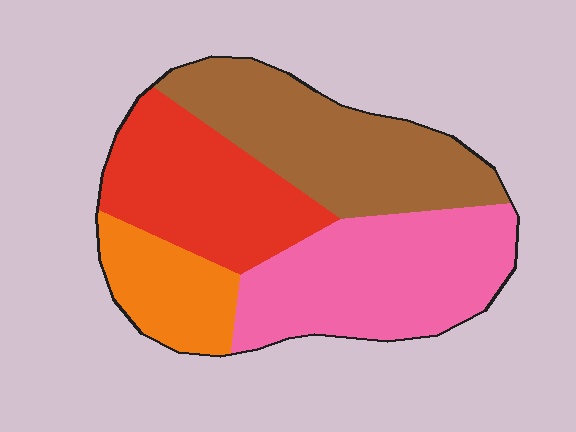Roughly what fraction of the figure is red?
Red takes up about one quarter (1/4) of the figure.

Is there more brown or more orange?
Brown.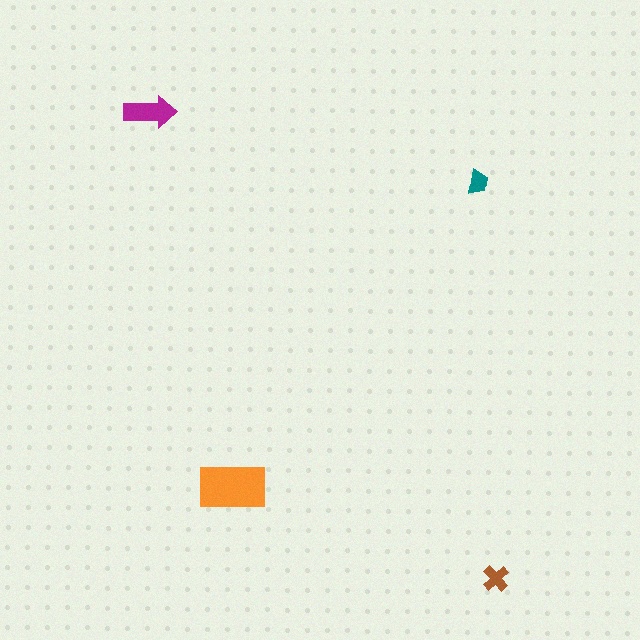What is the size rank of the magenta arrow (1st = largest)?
2nd.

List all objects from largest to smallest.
The orange rectangle, the magenta arrow, the brown cross, the teal trapezoid.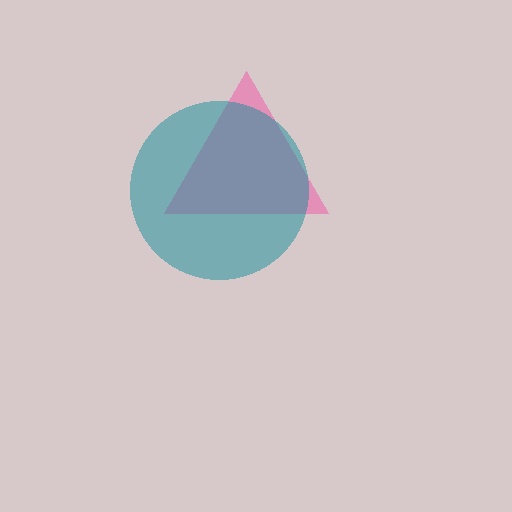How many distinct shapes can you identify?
There are 2 distinct shapes: a pink triangle, a teal circle.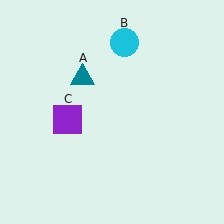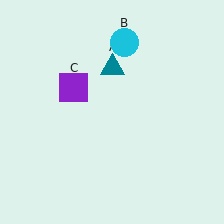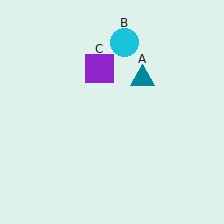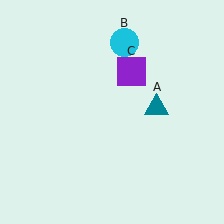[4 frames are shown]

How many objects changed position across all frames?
2 objects changed position: teal triangle (object A), purple square (object C).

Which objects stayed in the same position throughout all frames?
Cyan circle (object B) remained stationary.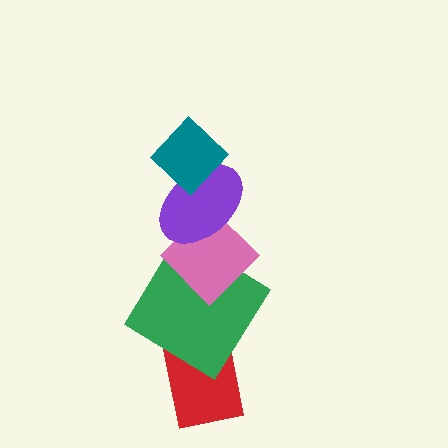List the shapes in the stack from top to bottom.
From top to bottom: the teal diamond, the purple ellipse, the pink diamond, the green diamond, the red rectangle.